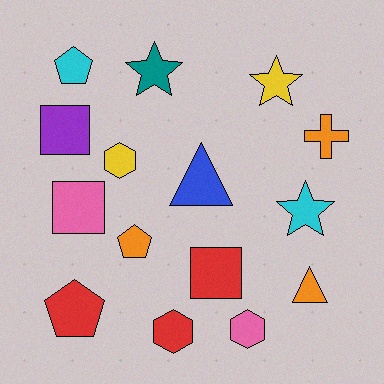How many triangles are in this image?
There are 2 triangles.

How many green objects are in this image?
There are no green objects.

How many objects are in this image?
There are 15 objects.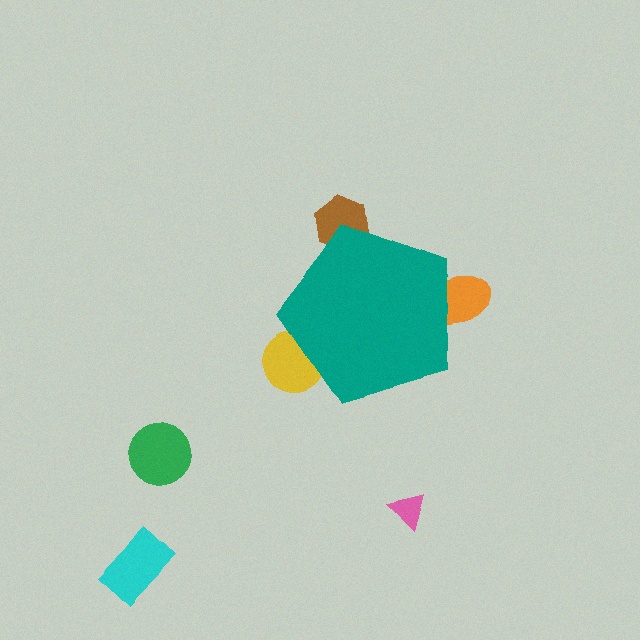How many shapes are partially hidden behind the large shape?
3 shapes are partially hidden.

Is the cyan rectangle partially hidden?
No, the cyan rectangle is fully visible.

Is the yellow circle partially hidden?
Yes, the yellow circle is partially hidden behind the teal pentagon.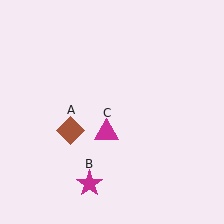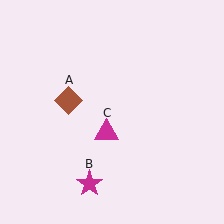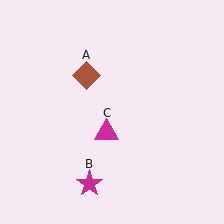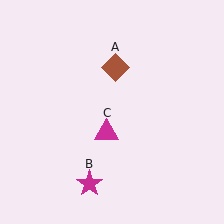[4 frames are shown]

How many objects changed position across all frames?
1 object changed position: brown diamond (object A).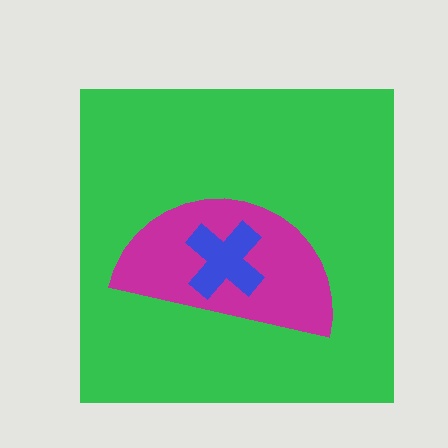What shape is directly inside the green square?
The magenta semicircle.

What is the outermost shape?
The green square.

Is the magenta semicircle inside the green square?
Yes.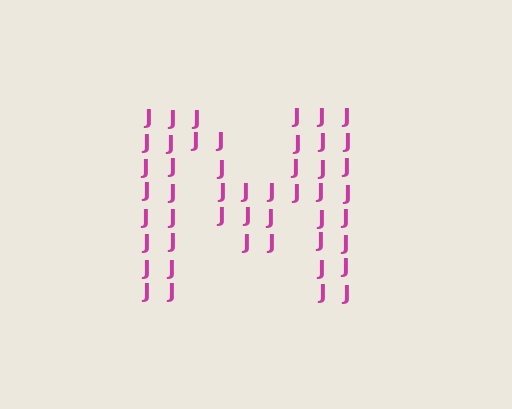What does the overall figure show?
The overall figure shows the letter M.